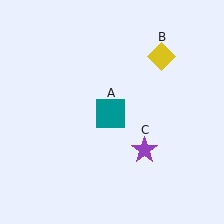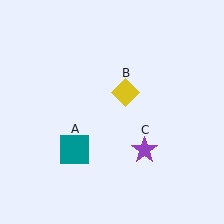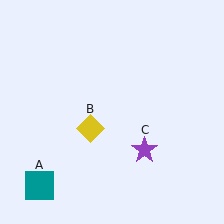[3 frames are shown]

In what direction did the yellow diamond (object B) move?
The yellow diamond (object B) moved down and to the left.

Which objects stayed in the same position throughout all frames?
Purple star (object C) remained stationary.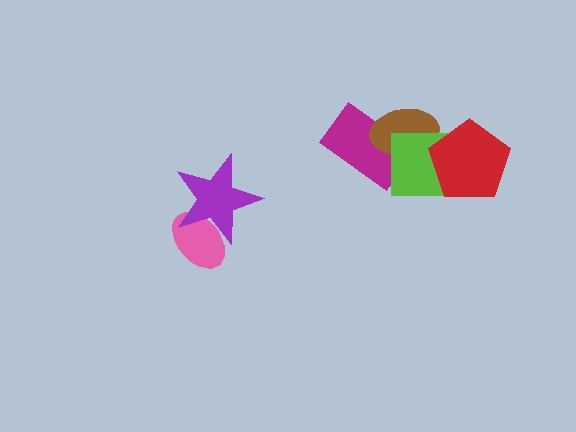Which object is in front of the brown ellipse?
The lime square is in front of the brown ellipse.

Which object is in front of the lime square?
The red pentagon is in front of the lime square.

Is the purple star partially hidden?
No, no other shape covers it.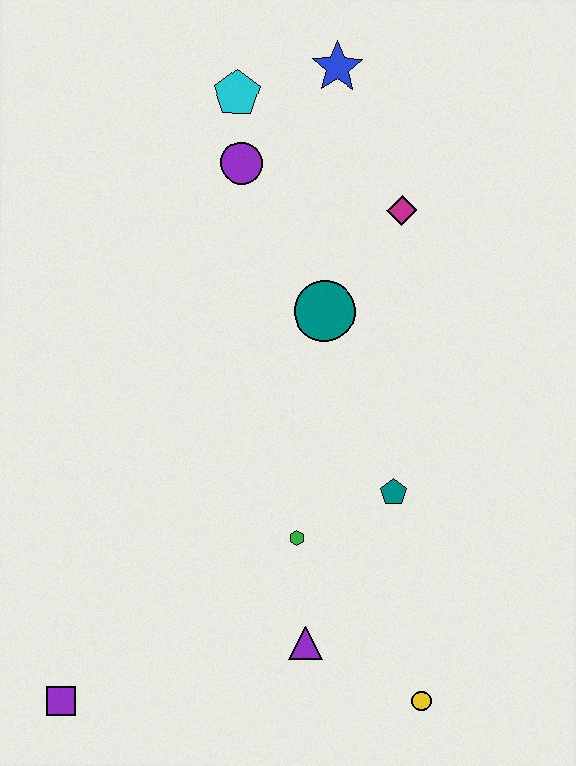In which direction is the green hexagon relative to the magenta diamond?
The green hexagon is below the magenta diamond.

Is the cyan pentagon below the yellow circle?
No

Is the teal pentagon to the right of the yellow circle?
No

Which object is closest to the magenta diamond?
The teal circle is closest to the magenta diamond.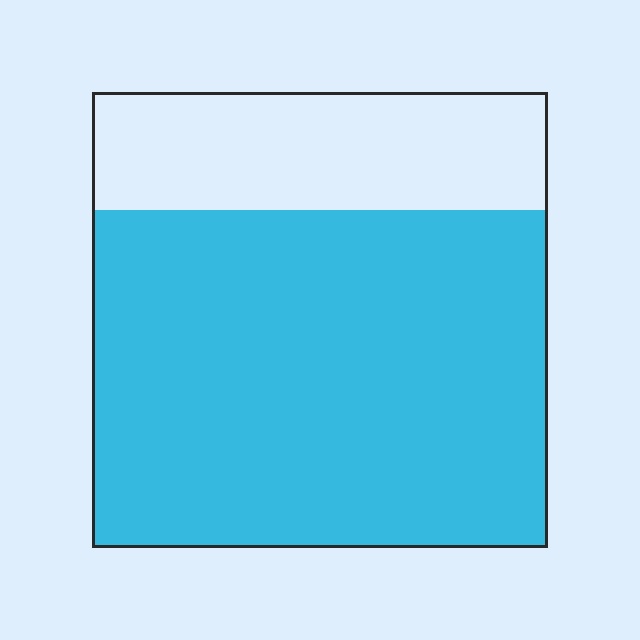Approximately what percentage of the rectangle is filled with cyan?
Approximately 75%.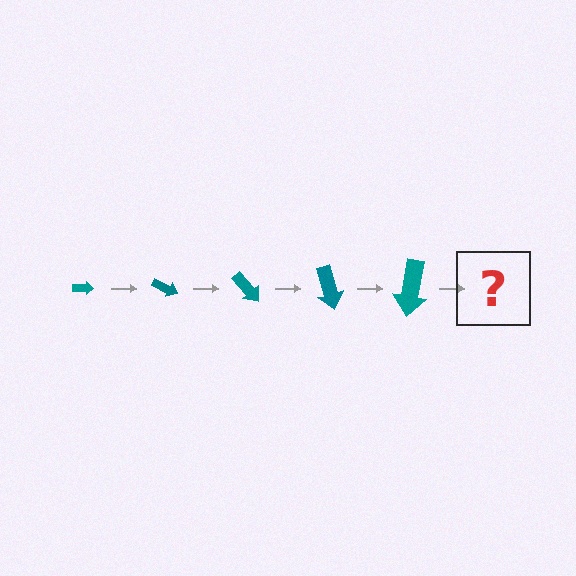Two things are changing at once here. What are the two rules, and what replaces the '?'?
The two rules are that the arrow grows larger each step and it rotates 25 degrees each step. The '?' should be an arrow, larger than the previous one and rotated 125 degrees from the start.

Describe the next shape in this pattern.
It should be an arrow, larger than the previous one and rotated 125 degrees from the start.